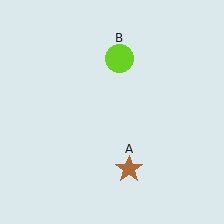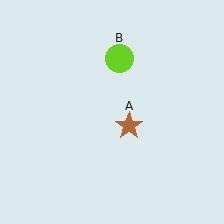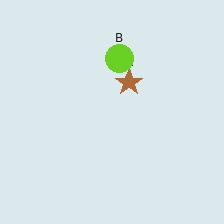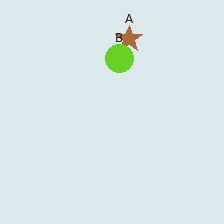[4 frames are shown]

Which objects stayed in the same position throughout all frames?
Lime circle (object B) remained stationary.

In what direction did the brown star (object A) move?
The brown star (object A) moved up.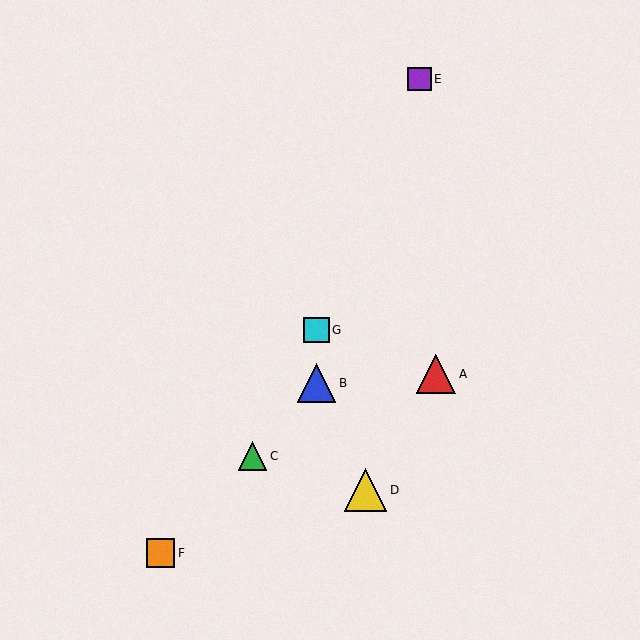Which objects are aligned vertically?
Objects B, G are aligned vertically.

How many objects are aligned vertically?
2 objects (B, G) are aligned vertically.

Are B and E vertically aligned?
No, B is at x≈316 and E is at x≈420.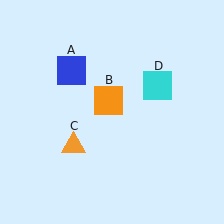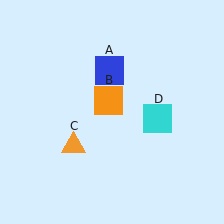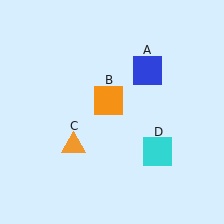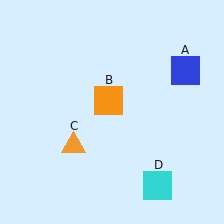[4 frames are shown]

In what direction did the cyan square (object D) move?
The cyan square (object D) moved down.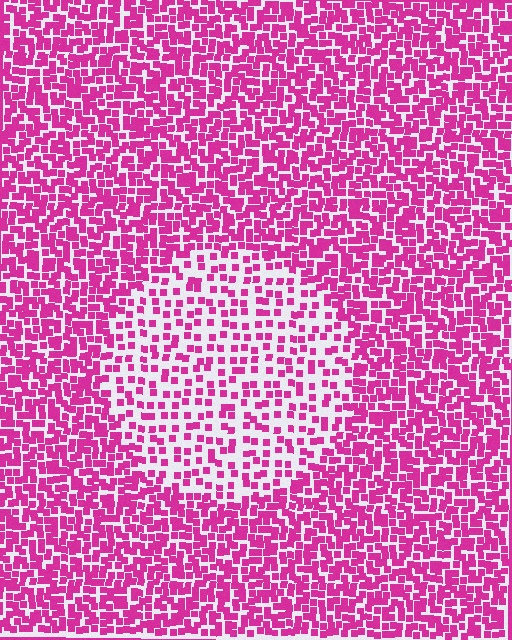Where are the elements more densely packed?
The elements are more densely packed outside the circle boundary.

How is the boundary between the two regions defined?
The boundary is defined by a change in element density (approximately 2.1x ratio). All elements are the same color, size, and shape.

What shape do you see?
I see a circle.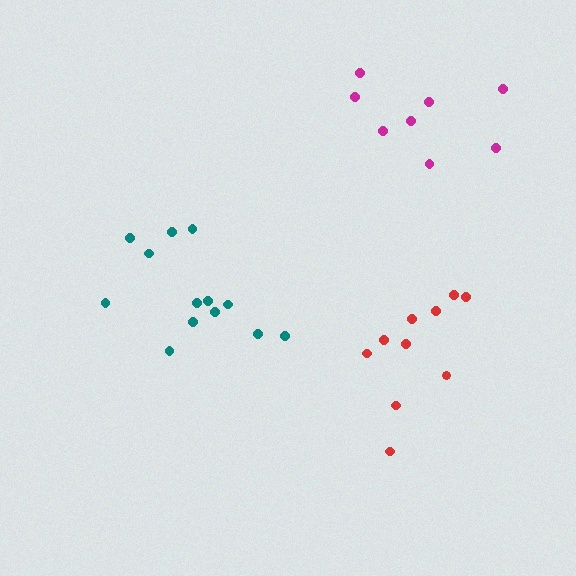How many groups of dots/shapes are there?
There are 3 groups.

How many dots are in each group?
Group 1: 13 dots, Group 2: 8 dots, Group 3: 10 dots (31 total).